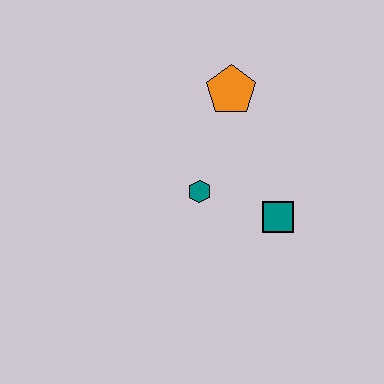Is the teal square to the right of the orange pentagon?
Yes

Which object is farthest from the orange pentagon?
The teal square is farthest from the orange pentagon.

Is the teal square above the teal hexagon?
No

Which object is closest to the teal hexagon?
The teal square is closest to the teal hexagon.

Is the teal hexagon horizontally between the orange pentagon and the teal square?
No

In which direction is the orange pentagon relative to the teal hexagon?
The orange pentagon is above the teal hexagon.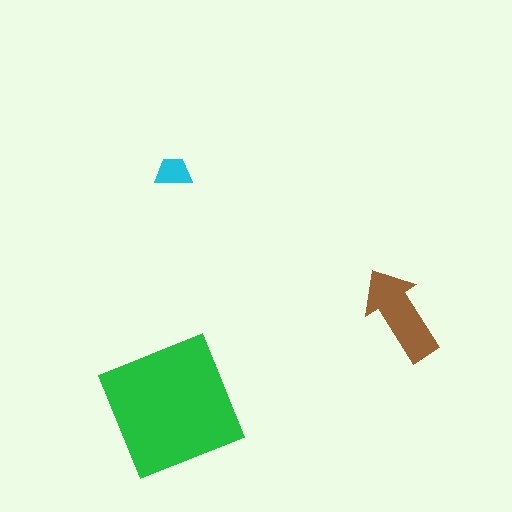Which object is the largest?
The green square.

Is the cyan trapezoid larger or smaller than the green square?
Smaller.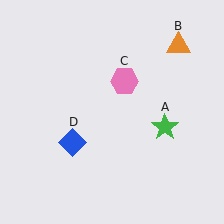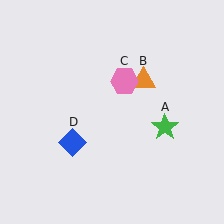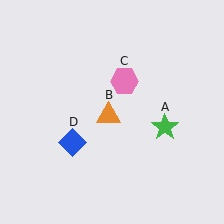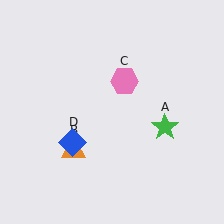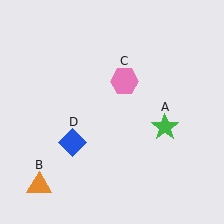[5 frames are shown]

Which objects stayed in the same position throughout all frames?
Green star (object A) and pink hexagon (object C) and blue diamond (object D) remained stationary.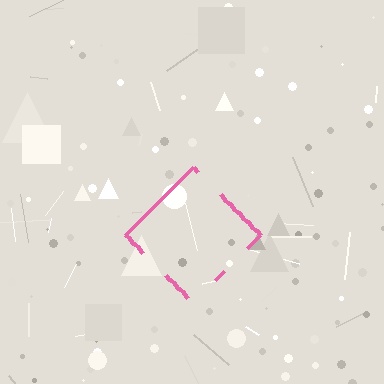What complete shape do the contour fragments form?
The contour fragments form a diamond.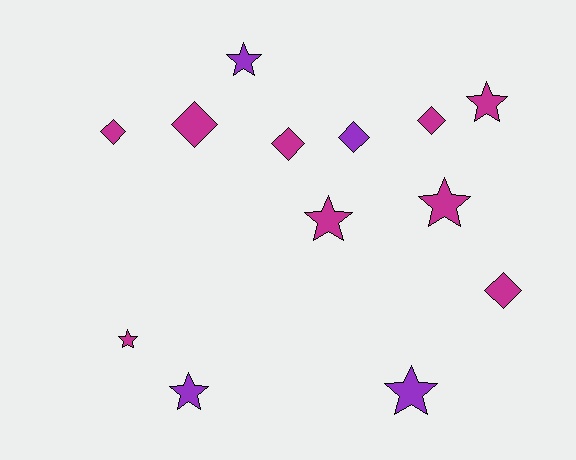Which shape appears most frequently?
Star, with 7 objects.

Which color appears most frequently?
Magenta, with 9 objects.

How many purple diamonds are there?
There is 1 purple diamond.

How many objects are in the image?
There are 13 objects.